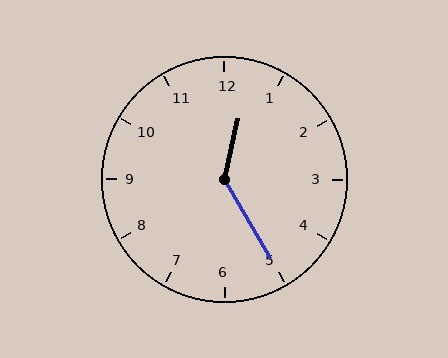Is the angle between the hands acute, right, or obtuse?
It is obtuse.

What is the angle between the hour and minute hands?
Approximately 138 degrees.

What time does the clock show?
12:25.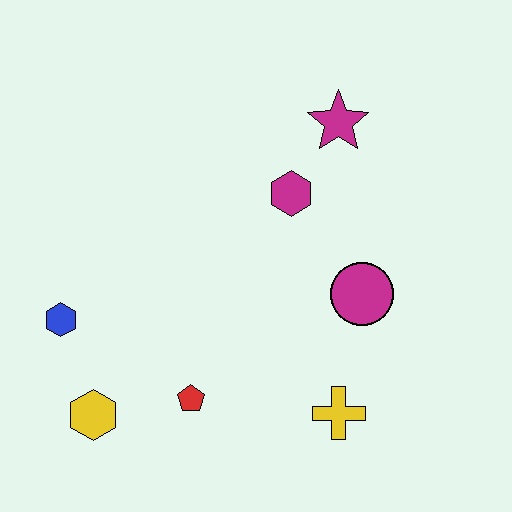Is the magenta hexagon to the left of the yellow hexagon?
No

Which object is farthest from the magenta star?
The yellow hexagon is farthest from the magenta star.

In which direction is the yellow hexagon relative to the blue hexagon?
The yellow hexagon is below the blue hexagon.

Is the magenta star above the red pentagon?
Yes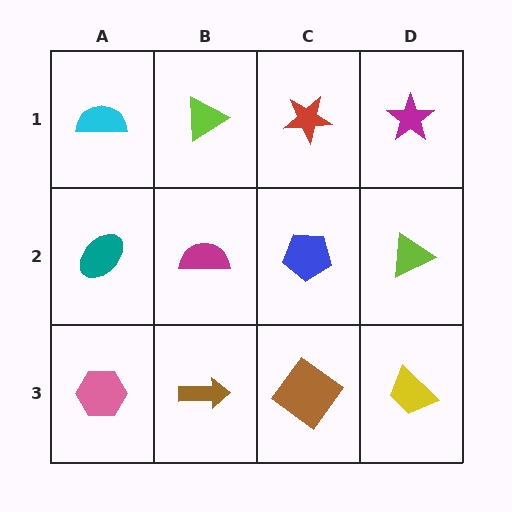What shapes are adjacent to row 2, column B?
A lime triangle (row 1, column B), a brown arrow (row 3, column B), a teal ellipse (row 2, column A), a blue pentagon (row 2, column C).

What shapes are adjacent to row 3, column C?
A blue pentagon (row 2, column C), a brown arrow (row 3, column B), a yellow trapezoid (row 3, column D).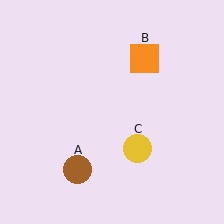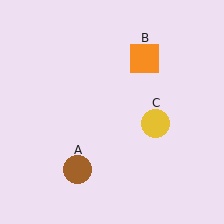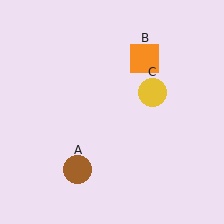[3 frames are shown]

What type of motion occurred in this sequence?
The yellow circle (object C) rotated counterclockwise around the center of the scene.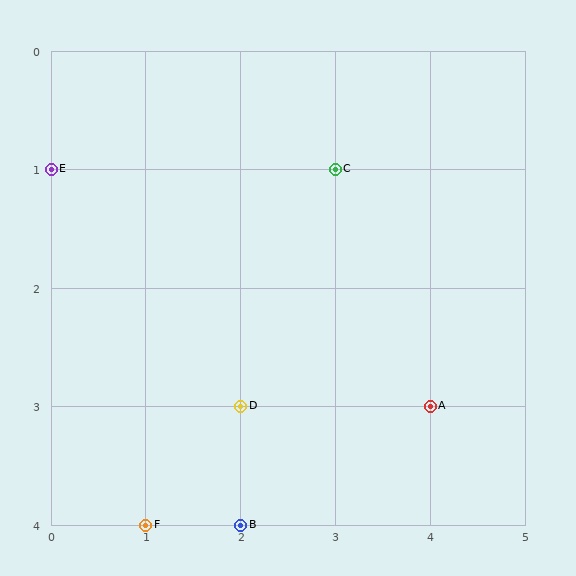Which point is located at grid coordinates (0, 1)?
Point E is at (0, 1).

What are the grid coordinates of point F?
Point F is at grid coordinates (1, 4).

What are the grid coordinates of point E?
Point E is at grid coordinates (0, 1).